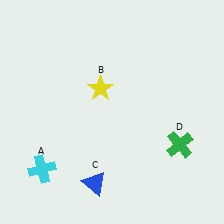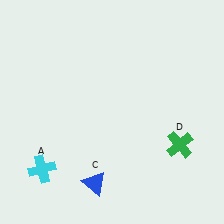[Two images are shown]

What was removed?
The yellow star (B) was removed in Image 2.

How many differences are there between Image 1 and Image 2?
There is 1 difference between the two images.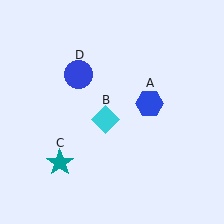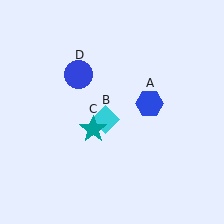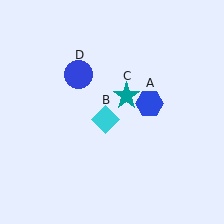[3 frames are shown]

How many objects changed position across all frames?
1 object changed position: teal star (object C).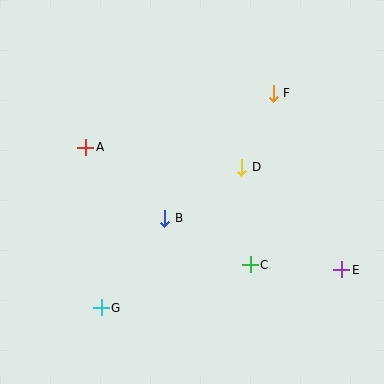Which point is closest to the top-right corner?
Point F is closest to the top-right corner.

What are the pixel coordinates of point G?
Point G is at (101, 308).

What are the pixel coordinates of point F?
Point F is at (273, 93).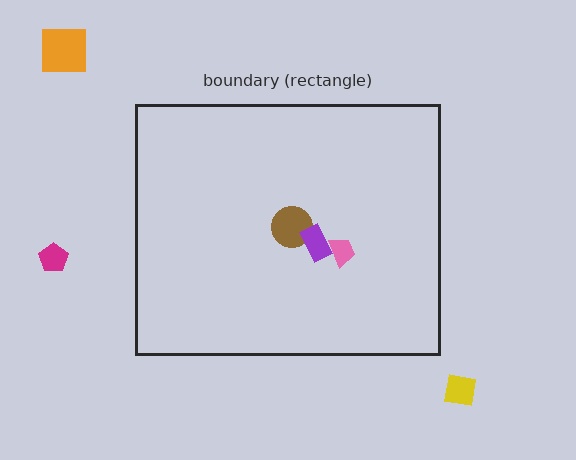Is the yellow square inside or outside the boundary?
Outside.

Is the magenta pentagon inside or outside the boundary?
Outside.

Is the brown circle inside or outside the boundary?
Inside.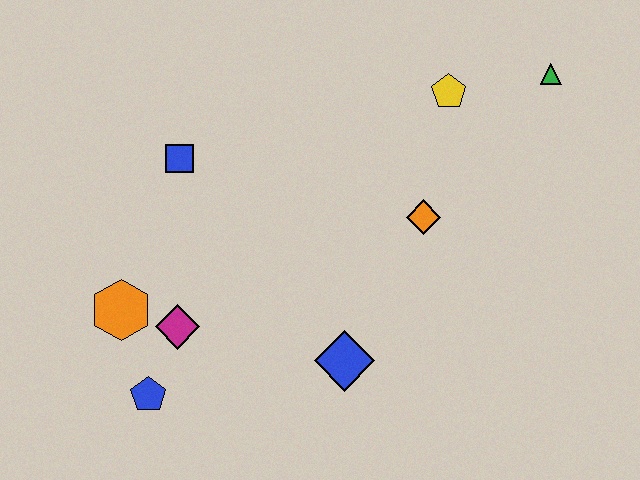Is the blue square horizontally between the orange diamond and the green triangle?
No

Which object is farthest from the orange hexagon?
The green triangle is farthest from the orange hexagon.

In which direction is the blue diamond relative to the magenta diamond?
The blue diamond is to the right of the magenta diamond.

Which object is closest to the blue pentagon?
The magenta diamond is closest to the blue pentagon.